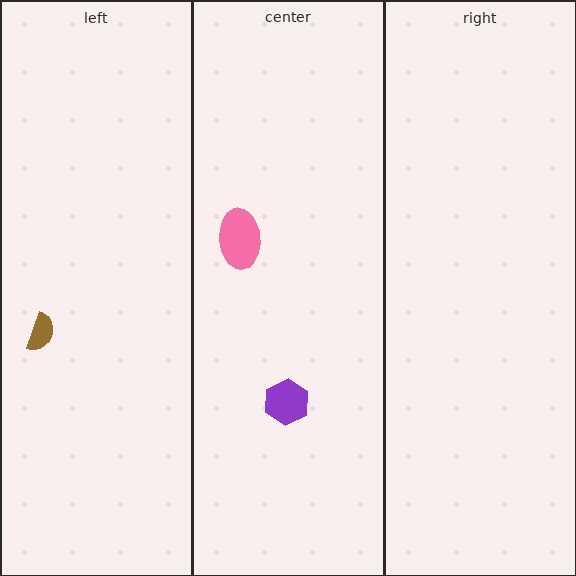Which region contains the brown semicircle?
The left region.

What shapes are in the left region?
The brown semicircle.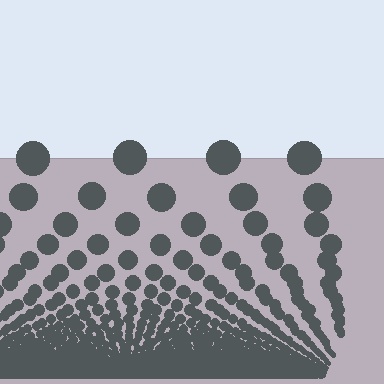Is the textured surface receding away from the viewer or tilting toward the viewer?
The surface appears to tilt toward the viewer. Texture elements get larger and sparser toward the top.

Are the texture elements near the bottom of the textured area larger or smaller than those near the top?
Smaller. The gradient is inverted — elements near the bottom are smaller and denser.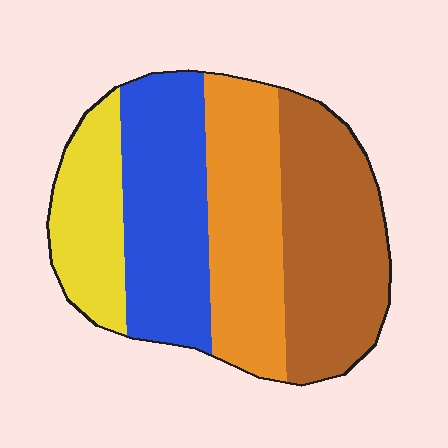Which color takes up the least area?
Yellow, at roughly 15%.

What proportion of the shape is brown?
Brown takes up between a quarter and a half of the shape.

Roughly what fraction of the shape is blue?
Blue covers about 25% of the shape.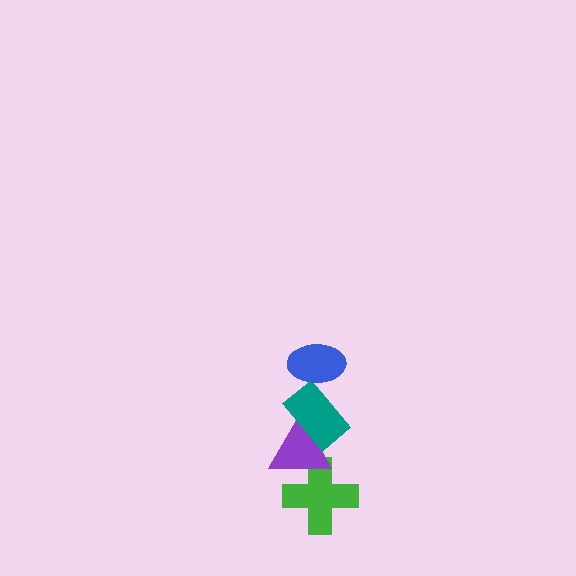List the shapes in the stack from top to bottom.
From top to bottom: the blue ellipse, the teal rectangle, the purple triangle, the green cross.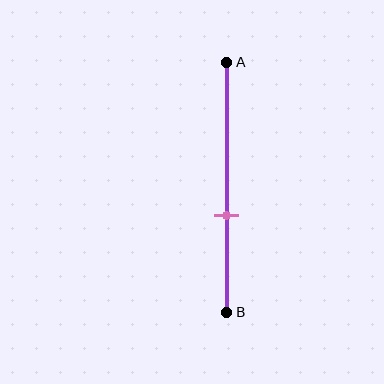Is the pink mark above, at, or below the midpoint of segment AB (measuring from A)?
The pink mark is below the midpoint of segment AB.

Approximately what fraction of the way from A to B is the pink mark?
The pink mark is approximately 60% of the way from A to B.